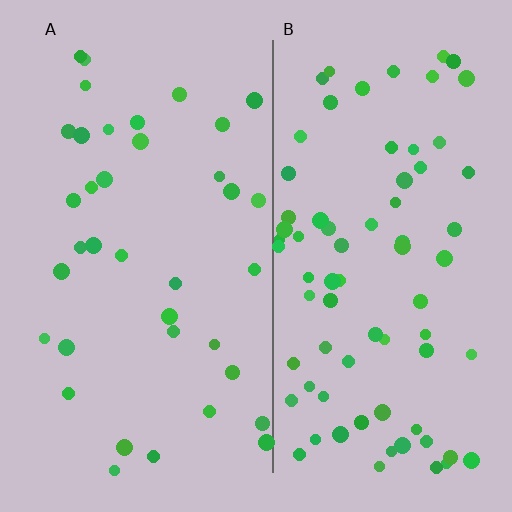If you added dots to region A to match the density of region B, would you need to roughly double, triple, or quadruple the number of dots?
Approximately double.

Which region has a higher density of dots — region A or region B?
B (the right).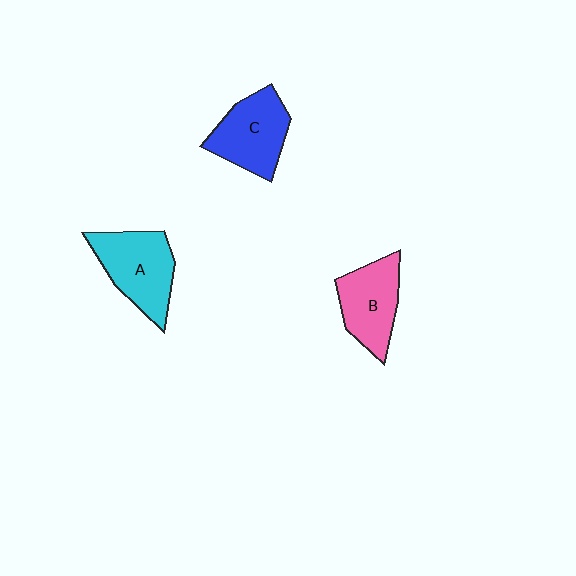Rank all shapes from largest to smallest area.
From largest to smallest: A (cyan), C (blue), B (pink).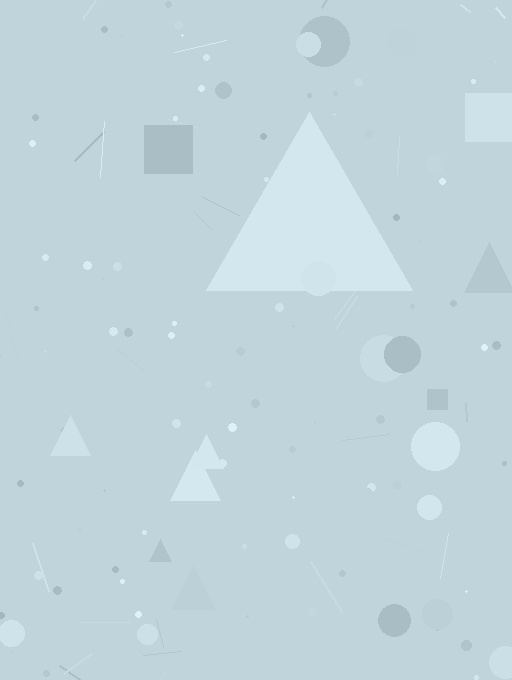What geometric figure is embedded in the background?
A triangle is embedded in the background.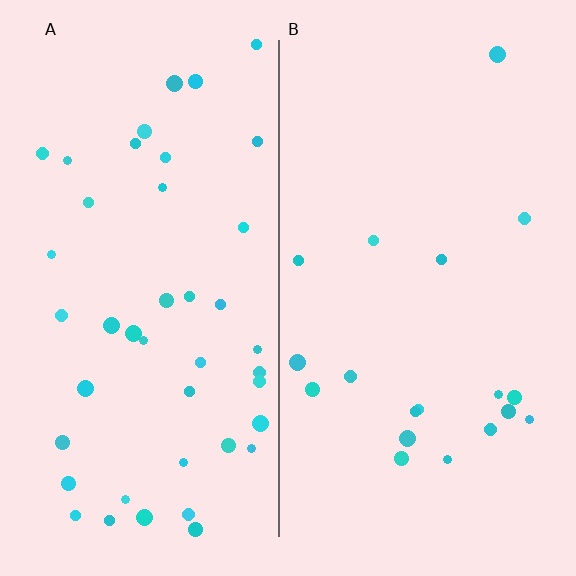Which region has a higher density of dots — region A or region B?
A (the left).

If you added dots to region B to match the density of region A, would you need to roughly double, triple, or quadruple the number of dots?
Approximately double.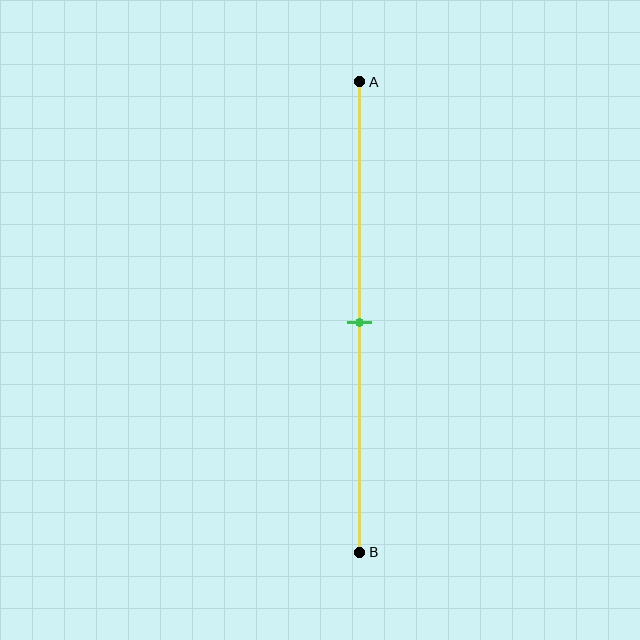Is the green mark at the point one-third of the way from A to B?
No, the mark is at about 50% from A, not at the 33% one-third point.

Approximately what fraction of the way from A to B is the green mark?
The green mark is approximately 50% of the way from A to B.